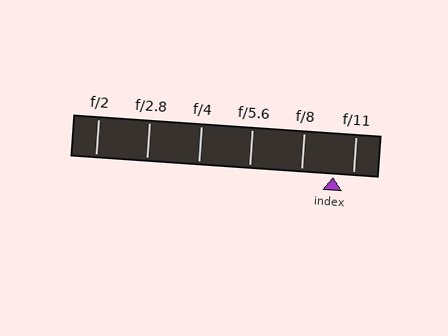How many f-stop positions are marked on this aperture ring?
There are 6 f-stop positions marked.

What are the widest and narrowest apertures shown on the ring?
The widest aperture shown is f/2 and the narrowest is f/11.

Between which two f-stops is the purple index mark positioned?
The index mark is between f/8 and f/11.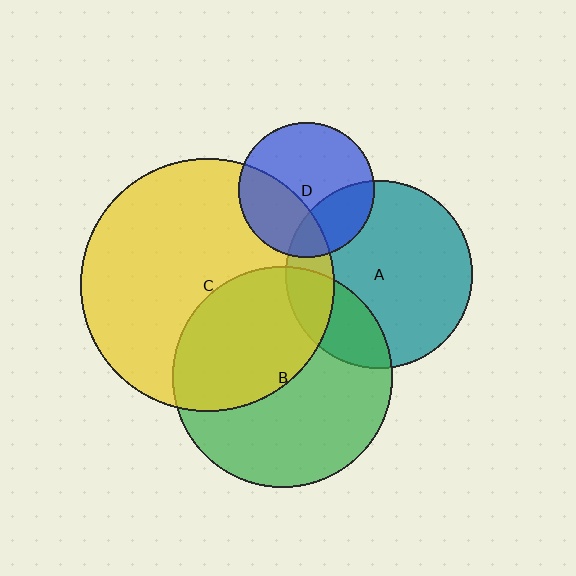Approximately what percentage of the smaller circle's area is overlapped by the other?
Approximately 35%.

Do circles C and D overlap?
Yes.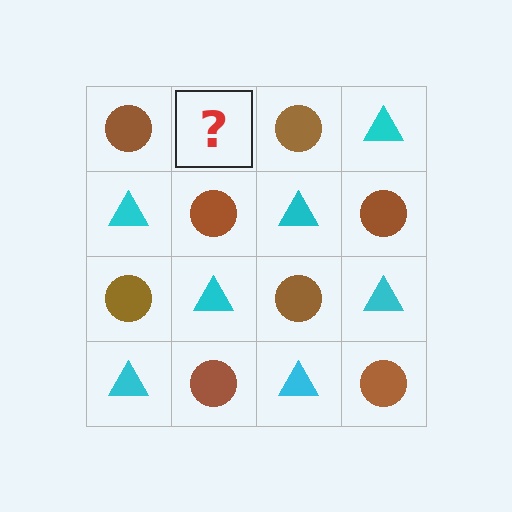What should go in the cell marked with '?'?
The missing cell should contain a cyan triangle.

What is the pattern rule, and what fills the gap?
The rule is that it alternates brown circle and cyan triangle in a checkerboard pattern. The gap should be filled with a cyan triangle.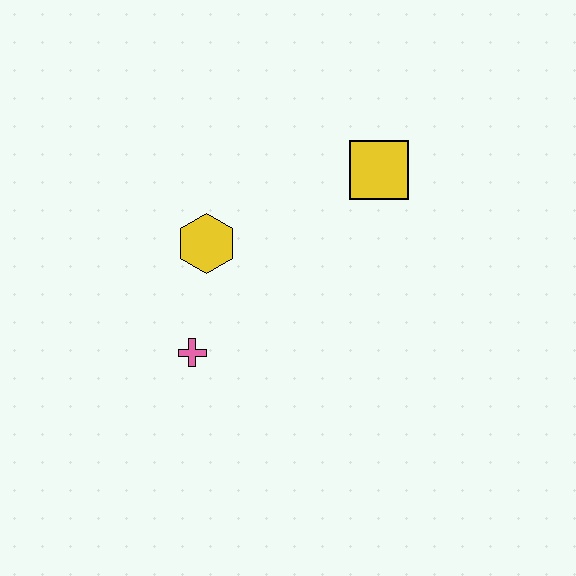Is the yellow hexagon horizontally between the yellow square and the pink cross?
Yes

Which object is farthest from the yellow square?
The pink cross is farthest from the yellow square.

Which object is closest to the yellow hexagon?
The pink cross is closest to the yellow hexagon.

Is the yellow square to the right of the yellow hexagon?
Yes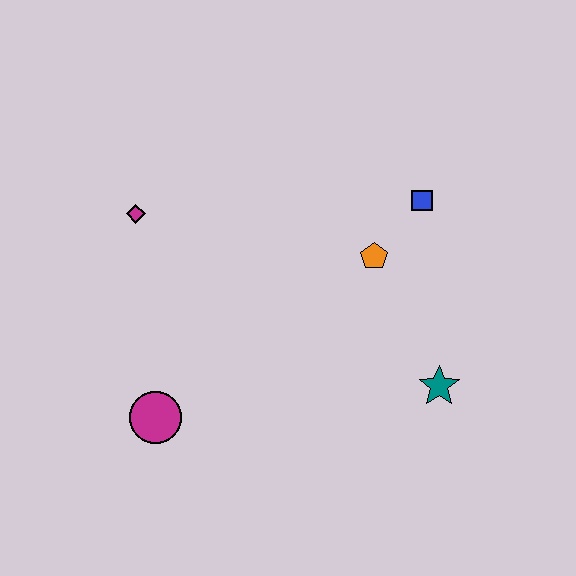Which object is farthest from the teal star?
The magenta diamond is farthest from the teal star.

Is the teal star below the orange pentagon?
Yes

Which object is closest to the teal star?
The orange pentagon is closest to the teal star.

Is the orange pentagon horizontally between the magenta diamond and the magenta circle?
No